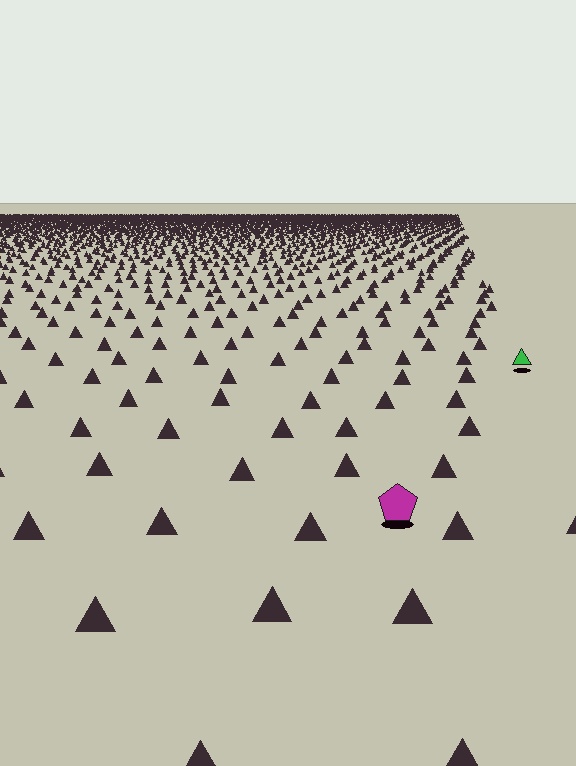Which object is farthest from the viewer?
The green triangle is farthest from the viewer. It appears smaller and the ground texture around it is denser.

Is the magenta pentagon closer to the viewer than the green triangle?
Yes. The magenta pentagon is closer — you can tell from the texture gradient: the ground texture is coarser near it.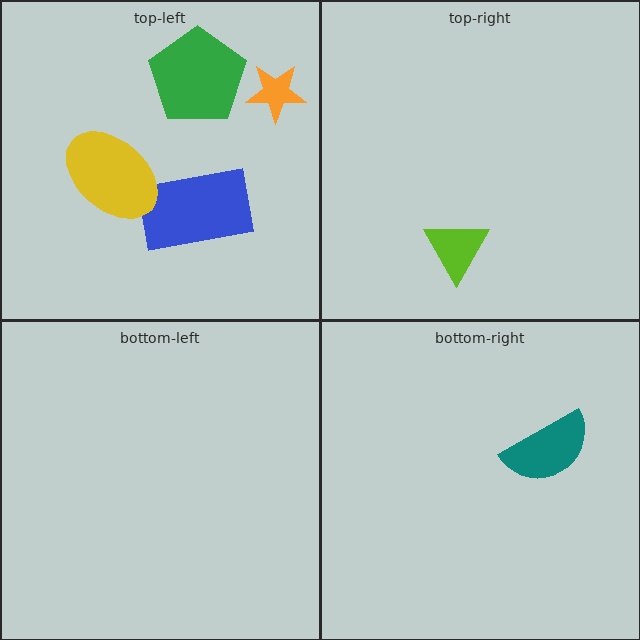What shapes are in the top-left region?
The blue rectangle, the green pentagon, the yellow ellipse, the orange star.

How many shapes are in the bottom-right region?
1.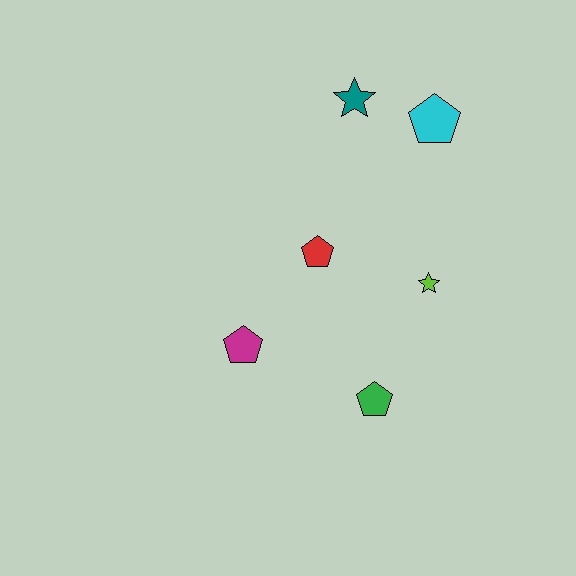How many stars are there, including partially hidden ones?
There are 2 stars.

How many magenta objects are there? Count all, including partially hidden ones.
There is 1 magenta object.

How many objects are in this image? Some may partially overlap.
There are 6 objects.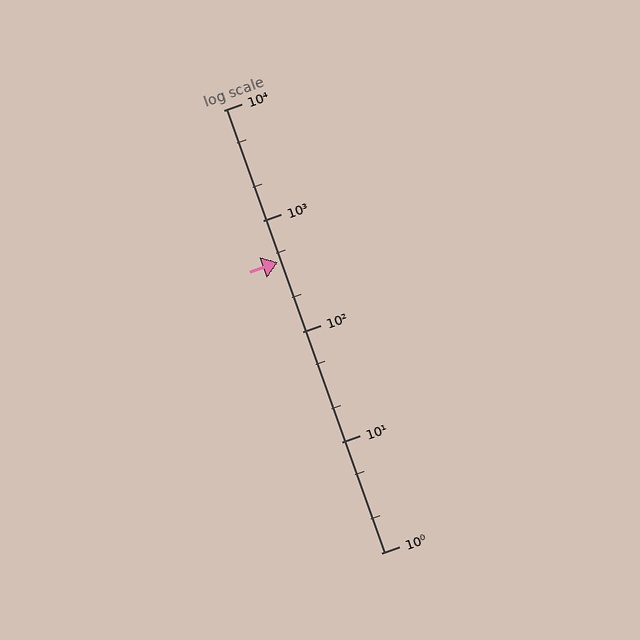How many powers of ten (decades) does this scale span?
The scale spans 4 decades, from 1 to 10000.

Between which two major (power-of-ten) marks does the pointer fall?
The pointer is between 100 and 1000.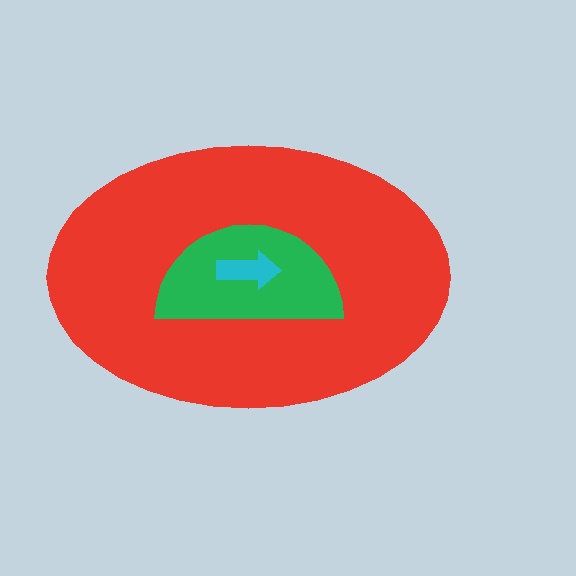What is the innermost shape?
The cyan arrow.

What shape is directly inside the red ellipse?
The green semicircle.